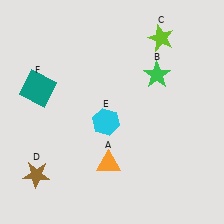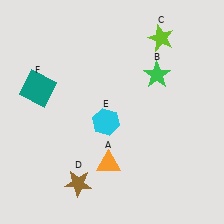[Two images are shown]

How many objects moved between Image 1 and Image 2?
1 object moved between the two images.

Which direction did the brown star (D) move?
The brown star (D) moved right.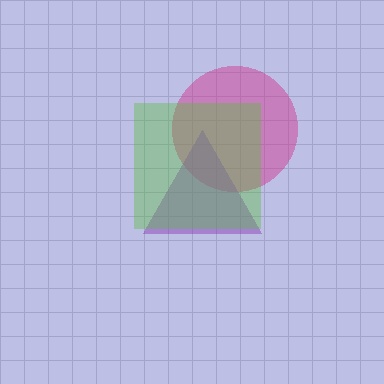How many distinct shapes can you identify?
There are 3 distinct shapes: a magenta circle, a purple triangle, a lime square.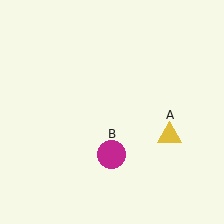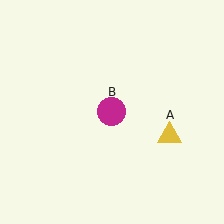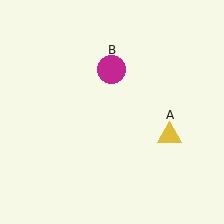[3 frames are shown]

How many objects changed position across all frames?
1 object changed position: magenta circle (object B).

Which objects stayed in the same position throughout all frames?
Yellow triangle (object A) remained stationary.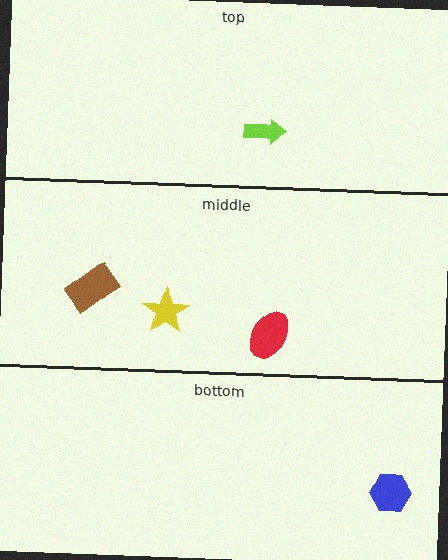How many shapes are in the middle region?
3.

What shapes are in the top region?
The lime arrow.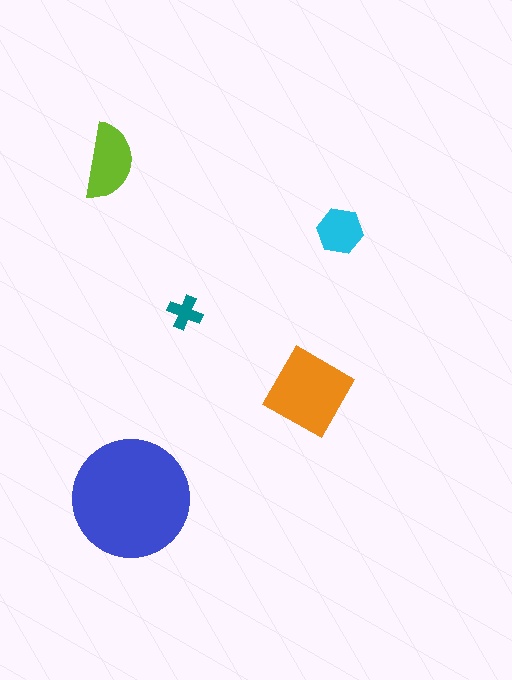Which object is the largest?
The blue circle.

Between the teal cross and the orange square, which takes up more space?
The orange square.